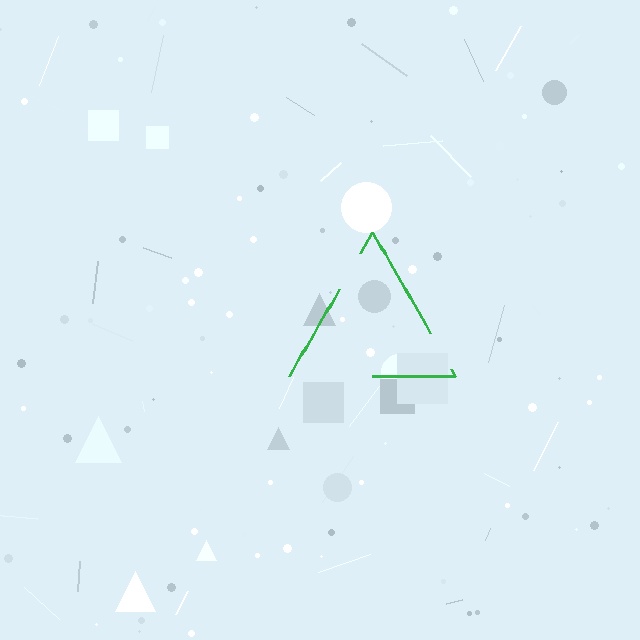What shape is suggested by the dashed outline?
The dashed outline suggests a triangle.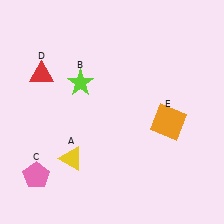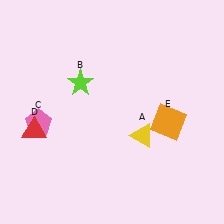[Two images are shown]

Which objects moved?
The objects that moved are: the yellow triangle (A), the pink pentagon (C), the red triangle (D).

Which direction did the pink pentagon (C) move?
The pink pentagon (C) moved up.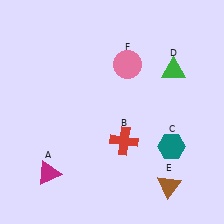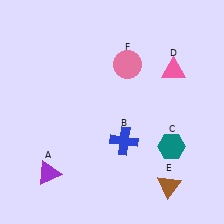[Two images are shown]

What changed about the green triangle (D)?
In Image 1, D is green. In Image 2, it changed to pink.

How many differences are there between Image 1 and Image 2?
There are 3 differences between the two images.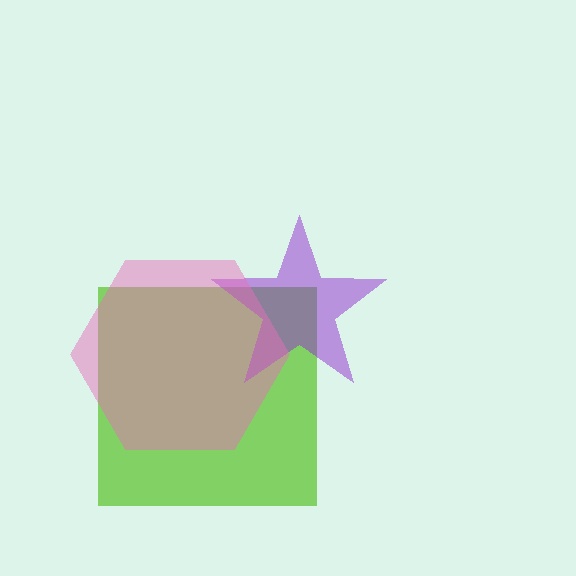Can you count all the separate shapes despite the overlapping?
Yes, there are 3 separate shapes.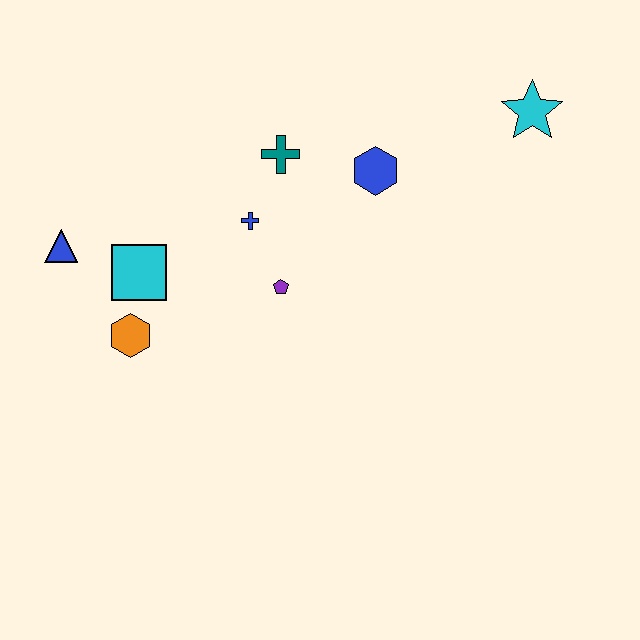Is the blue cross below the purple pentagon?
No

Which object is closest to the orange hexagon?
The cyan square is closest to the orange hexagon.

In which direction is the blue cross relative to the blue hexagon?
The blue cross is to the left of the blue hexagon.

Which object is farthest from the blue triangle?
The cyan star is farthest from the blue triangle.